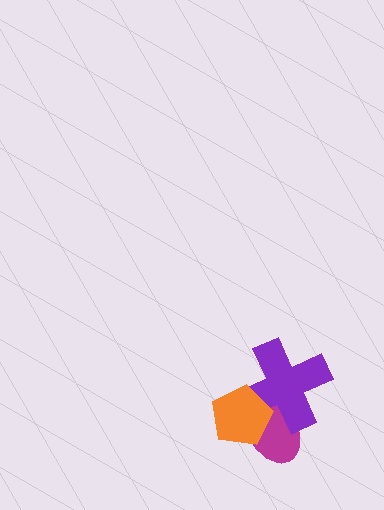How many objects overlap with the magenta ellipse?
2 objects overlap with the magenta ellipse.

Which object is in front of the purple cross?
The orange pentagon is in front of the purple cross.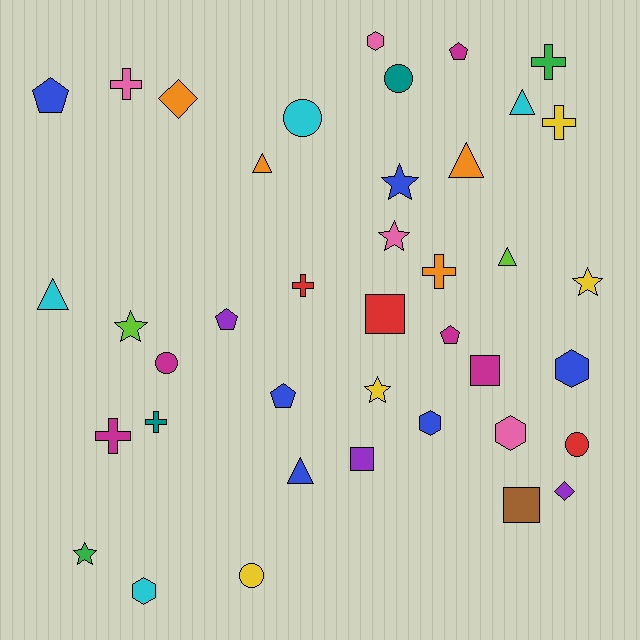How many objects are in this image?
There are 40 objects.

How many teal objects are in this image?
There are 2 teal objects.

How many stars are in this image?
There are 6 stars.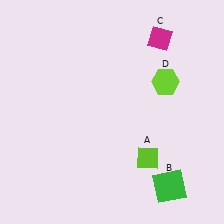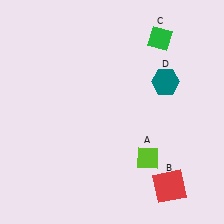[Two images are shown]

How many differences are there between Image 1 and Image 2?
There are 3 differences between the two images.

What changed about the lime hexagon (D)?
In Image 1, D is lime. In Image 2, it changed to teal.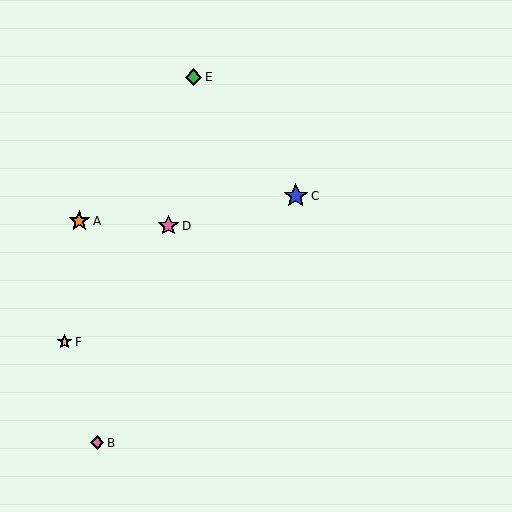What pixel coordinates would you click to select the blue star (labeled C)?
Click at (296, 196) to select the blue star C.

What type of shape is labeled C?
Shape C is a blue star.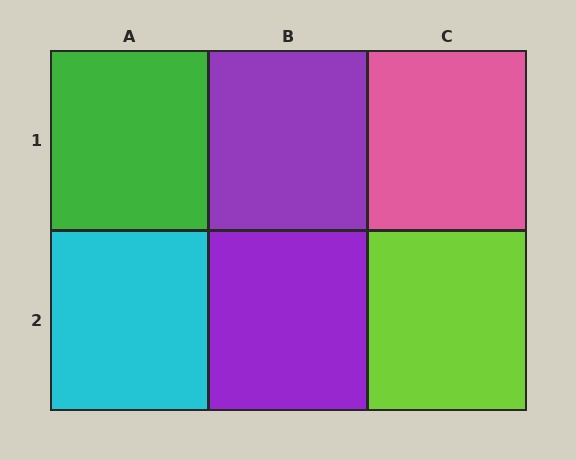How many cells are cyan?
1 cell is cyan.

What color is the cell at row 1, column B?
Purple.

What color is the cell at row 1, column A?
Green.